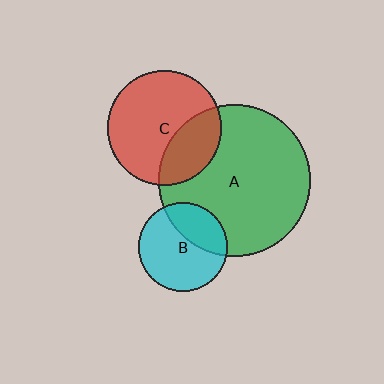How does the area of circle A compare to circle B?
Approximately 2.9 times.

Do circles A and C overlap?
Yes.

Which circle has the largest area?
Circle A (green).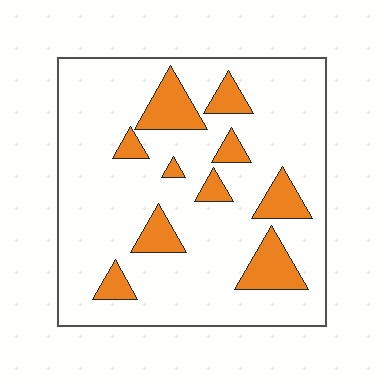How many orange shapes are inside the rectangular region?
10.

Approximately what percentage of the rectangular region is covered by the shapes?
Approximately 15%.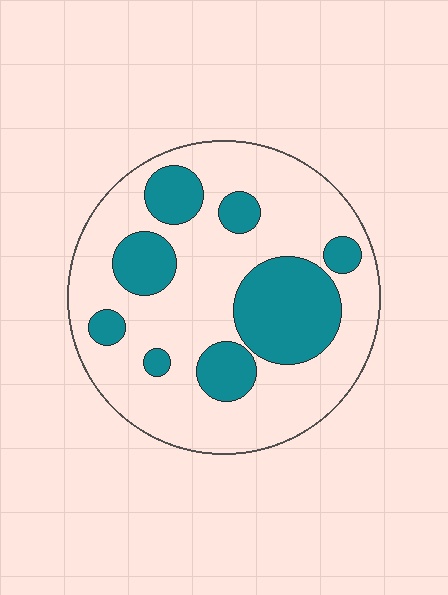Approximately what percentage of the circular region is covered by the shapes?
Approximately 30%.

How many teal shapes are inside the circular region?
8.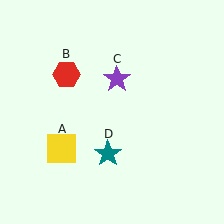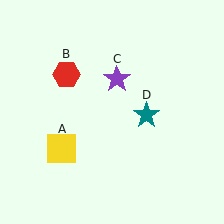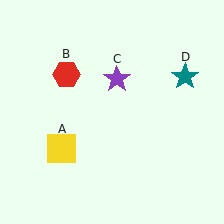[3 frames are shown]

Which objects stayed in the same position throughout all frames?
Yellow square (object A) and red hexagon (object B) and purple star (object C) remained stationary.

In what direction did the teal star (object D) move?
The teal star (object D) moved up and to the right.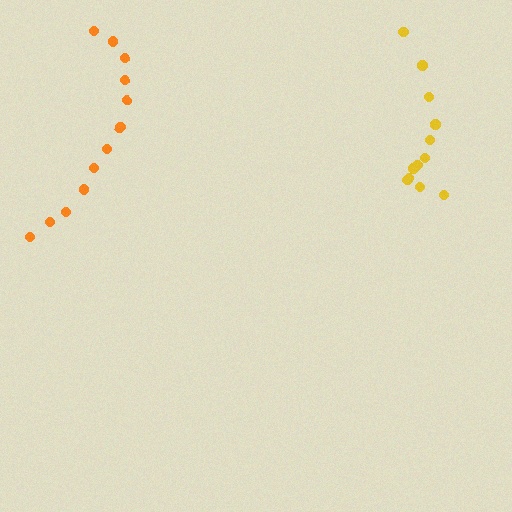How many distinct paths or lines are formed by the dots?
There are 2 distinct paths.